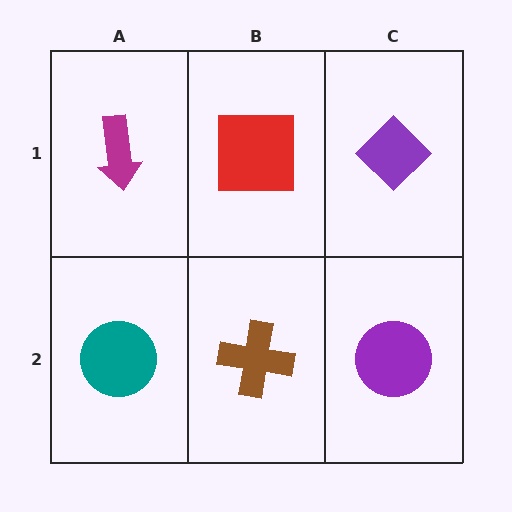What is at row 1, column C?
A purple diamond.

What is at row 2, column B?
A brown cross.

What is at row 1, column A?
A magenta arrow.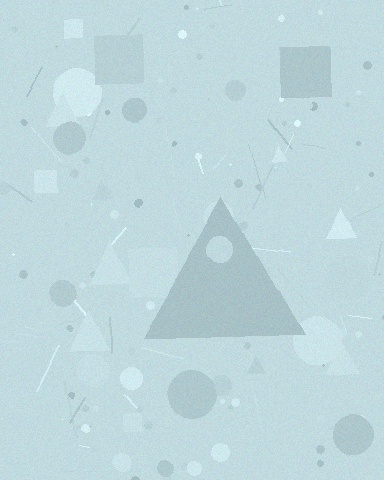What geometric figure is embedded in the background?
A triangle is embedded in the background.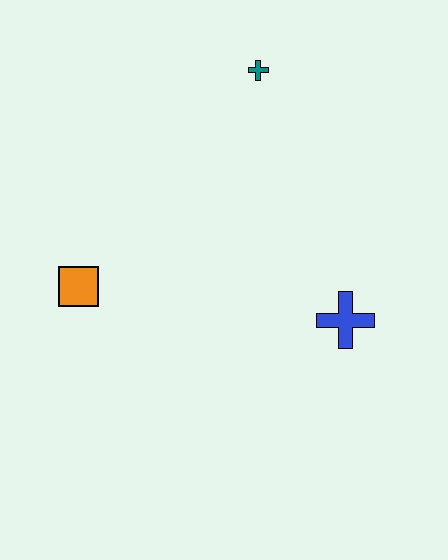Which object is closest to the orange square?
The blue cross is closest to the orange square.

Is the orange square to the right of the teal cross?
No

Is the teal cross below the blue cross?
No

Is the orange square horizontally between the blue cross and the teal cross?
No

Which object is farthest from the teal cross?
The orange square is farthest from the teal cross.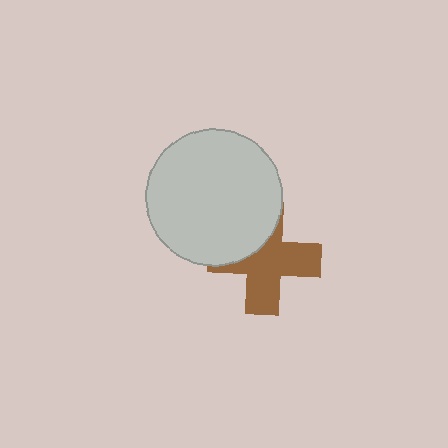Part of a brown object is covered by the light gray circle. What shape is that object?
It is a cross.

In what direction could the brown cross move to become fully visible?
The brown cross could move toward the lower-right. That would shift it out from behind the light gray circle entirely.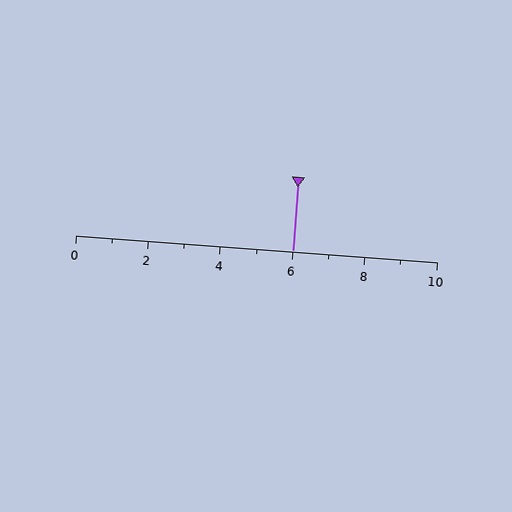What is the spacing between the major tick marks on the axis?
The major ticks are spaced 2 apart.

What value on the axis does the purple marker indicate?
The marker indicates approximately 6.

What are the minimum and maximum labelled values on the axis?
The axis runs from 0 to 10.